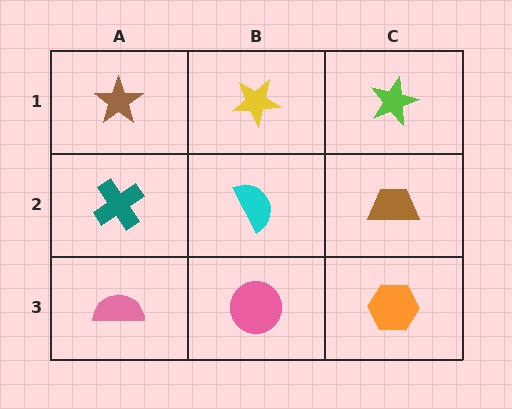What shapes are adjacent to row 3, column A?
A teal cross (row 2, column A), a pink circle (row 3, column B).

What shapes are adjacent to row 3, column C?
A brown trapezoid (row 2, column C), a pink circle (row 3, column B).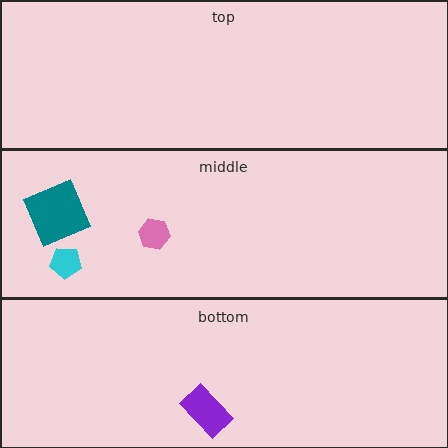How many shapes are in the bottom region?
1.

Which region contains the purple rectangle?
The bottom region.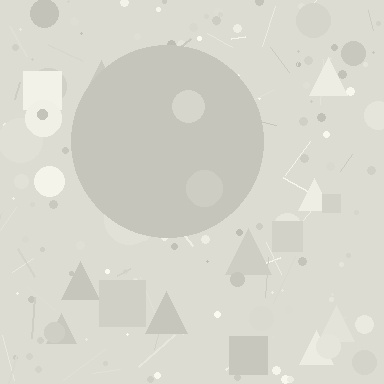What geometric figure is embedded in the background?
A circle is embedded in the background.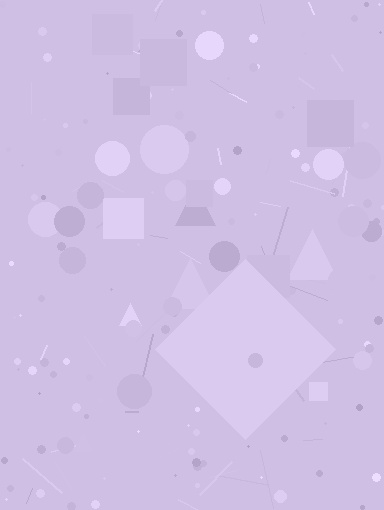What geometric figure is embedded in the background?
A diamond is embedded in the background.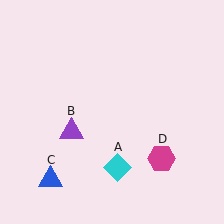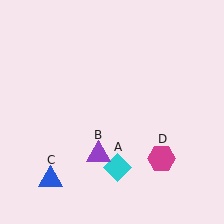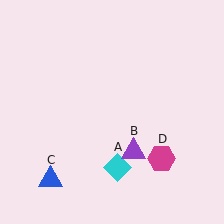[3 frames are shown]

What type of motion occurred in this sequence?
The purple triangle (object B) rotated counterclockwise around the center of the scene.